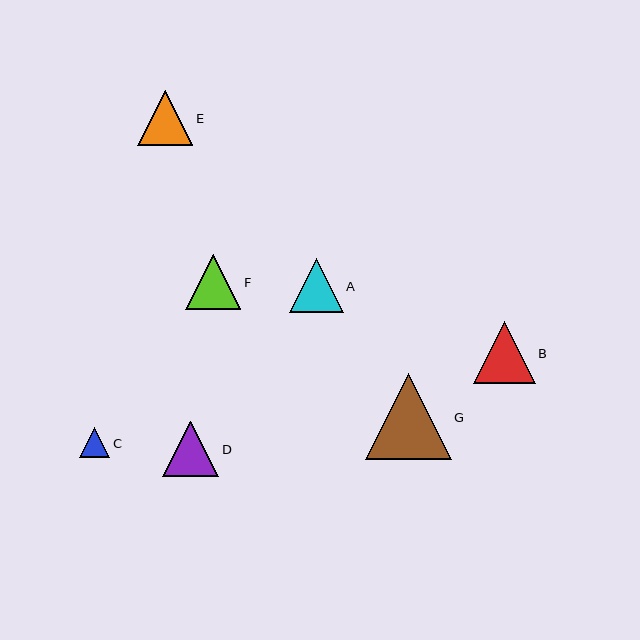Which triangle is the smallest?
Triangle C is the smallest with a size of approximately 30 pixels.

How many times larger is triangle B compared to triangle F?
Triangle B is approximately 1.1 times the size of triangle F.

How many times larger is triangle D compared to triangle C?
Triangle D is approximately 1.8 times the size of triangle C.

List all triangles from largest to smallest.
From largest to smallest: G, B, D, E, F, A, C.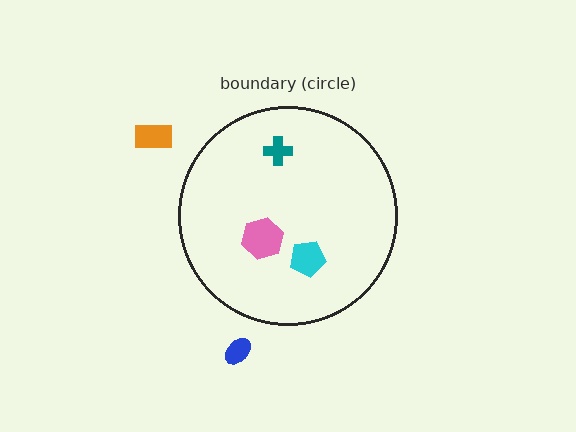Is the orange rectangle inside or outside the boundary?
Outside.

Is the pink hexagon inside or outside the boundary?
Inside.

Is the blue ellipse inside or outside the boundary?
Outside.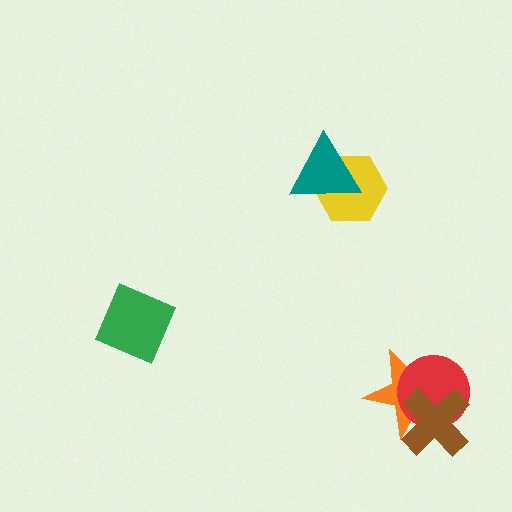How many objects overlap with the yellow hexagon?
1 object overlaps with the yellow hexagon.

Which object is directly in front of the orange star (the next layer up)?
The red circle is directly in front of the orange star.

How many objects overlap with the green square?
0 objects overlap with the green square.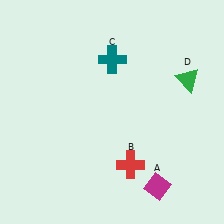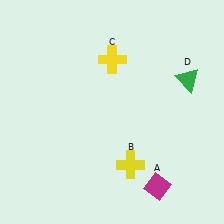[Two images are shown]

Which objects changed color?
B changed from red to yellow. C changed from teal to yellow.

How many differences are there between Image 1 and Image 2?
There are 2 differences between the two images.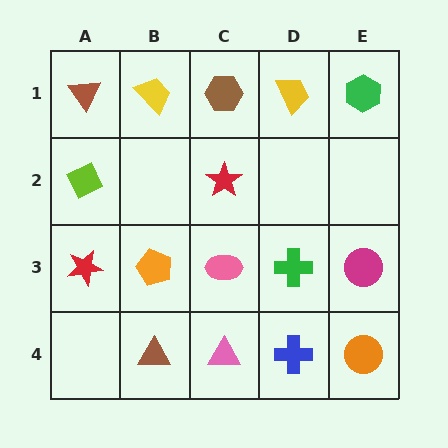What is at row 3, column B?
An orange pentagon.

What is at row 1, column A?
A brown triangle.